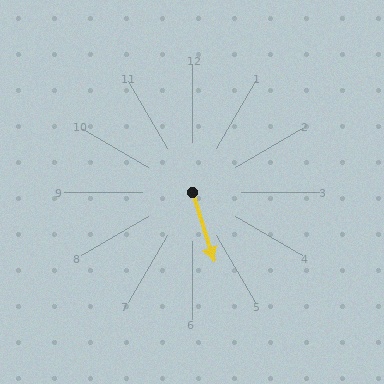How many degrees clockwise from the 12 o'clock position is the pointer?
Approximately 163 degrees.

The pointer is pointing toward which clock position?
Roughly 5 o'clock.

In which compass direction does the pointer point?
South.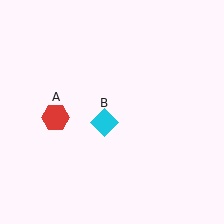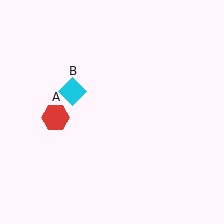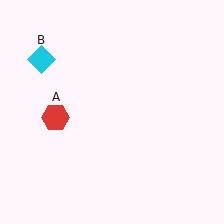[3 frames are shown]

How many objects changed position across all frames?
1 object changed position: cyan diamond (object B).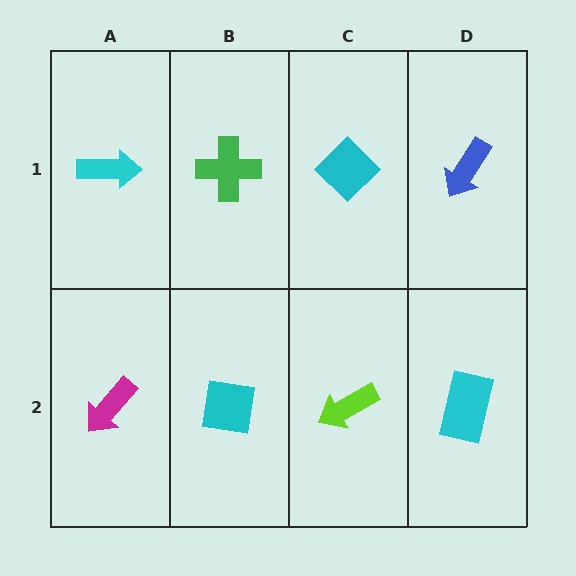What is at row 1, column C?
A cyan diamond.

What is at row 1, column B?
A green cross.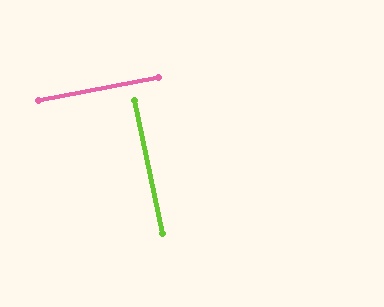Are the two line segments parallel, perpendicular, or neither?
Perpendicular — they meet at approximately 89°.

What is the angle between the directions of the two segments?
Approximately 89 degrees.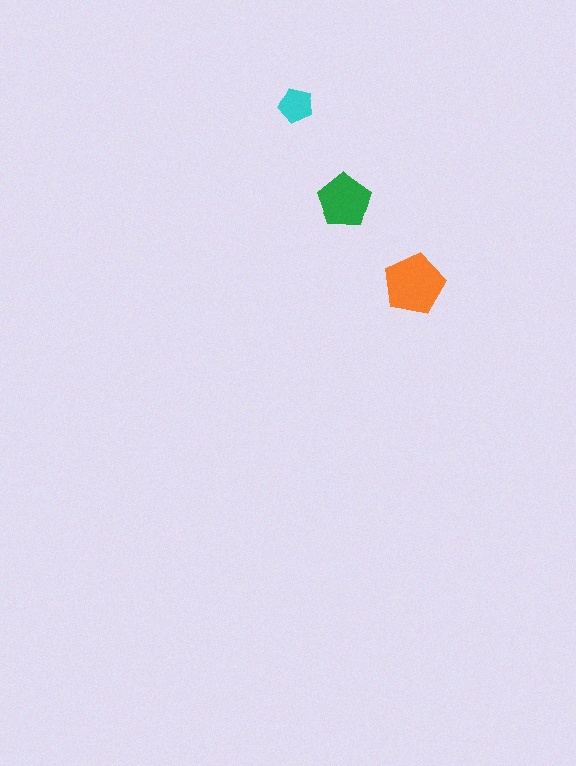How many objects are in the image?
There are 3 objects in the image.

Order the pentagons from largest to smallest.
the orange one, the green one, the cyan one.